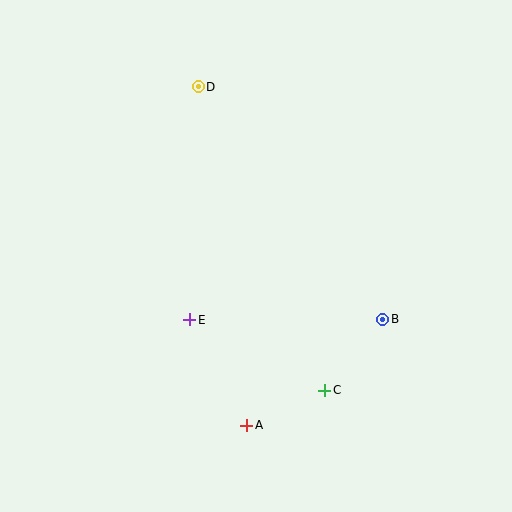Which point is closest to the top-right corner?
Point D is closest to the top-right corner.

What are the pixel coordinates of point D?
Point D is at (198, 87).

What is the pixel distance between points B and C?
The distance between B and C is 91 pixels.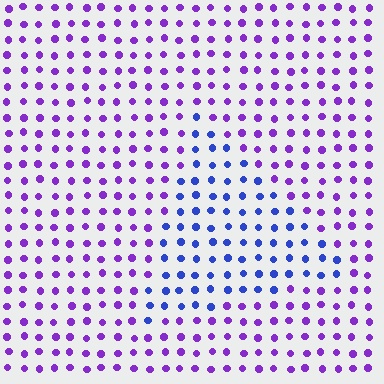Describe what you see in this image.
The image is filled with small purple elements in a uniform arrangement. A triangle-shaped region is visible where the elements are tinted to a slightly different hue, forming a subtle color boundary.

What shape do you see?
I see a triangle.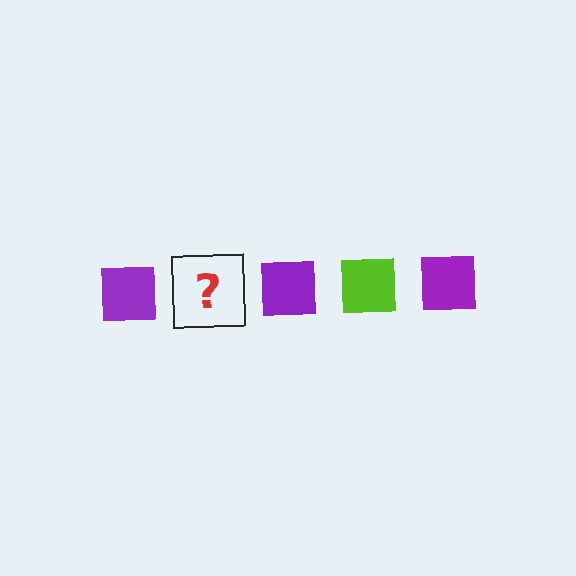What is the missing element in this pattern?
The missing element is a lime square.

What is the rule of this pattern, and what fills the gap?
The rule is that the pattern cycles through purple, lime squares. The gap should be filled with a lime square.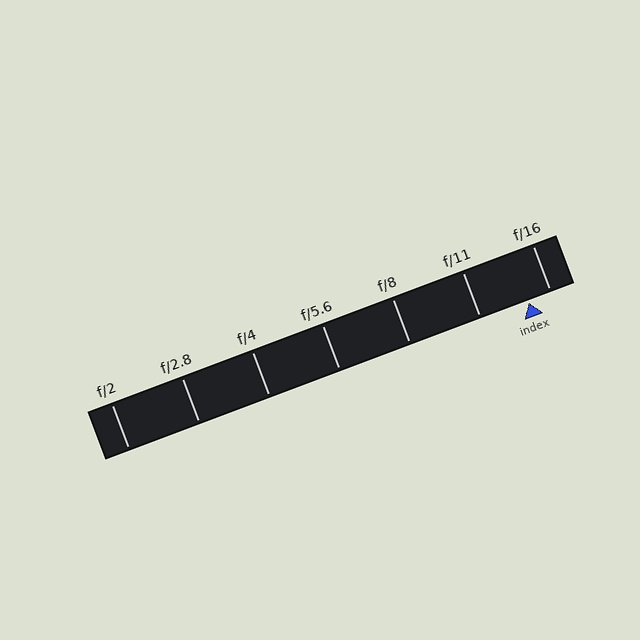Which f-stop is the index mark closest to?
The index mark is closest to f/16.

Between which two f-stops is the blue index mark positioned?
The index mark is between f/11 and f/16.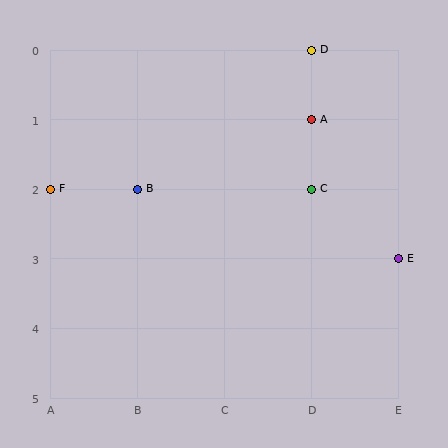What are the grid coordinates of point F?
Point F is at grid coordinates (A, 2).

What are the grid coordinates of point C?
Point C is at grid coordinates (D, 2).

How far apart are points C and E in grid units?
Points C and E are 1 column and 1 row apart (about 1.4 grid units diagonally).